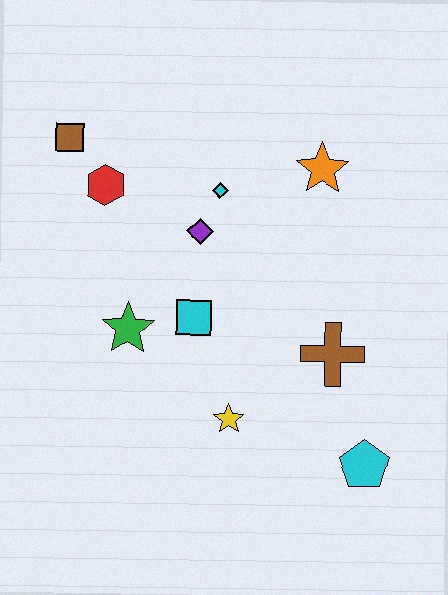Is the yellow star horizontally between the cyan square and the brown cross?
Yes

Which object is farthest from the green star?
The cyan pentagon is farthest from the green star.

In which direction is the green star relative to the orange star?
The green star is to the left of the orange star.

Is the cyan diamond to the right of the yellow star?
No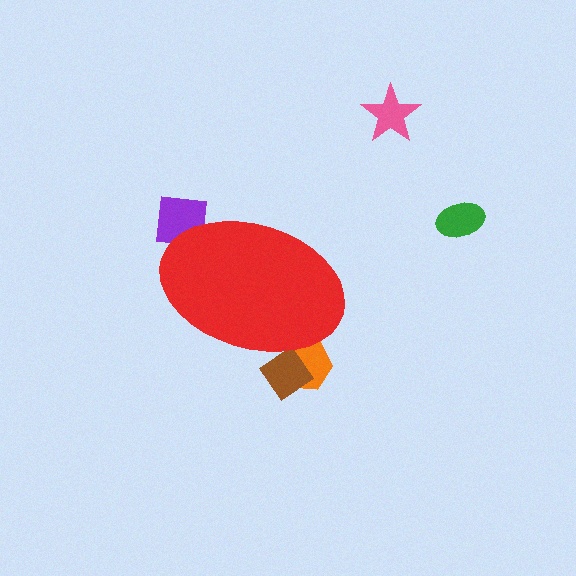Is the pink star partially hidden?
No, the pink star is fully visible.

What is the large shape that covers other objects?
A red ellipse.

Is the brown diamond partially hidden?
Yes, the brown diamond is partially hidden behind the red ellipse.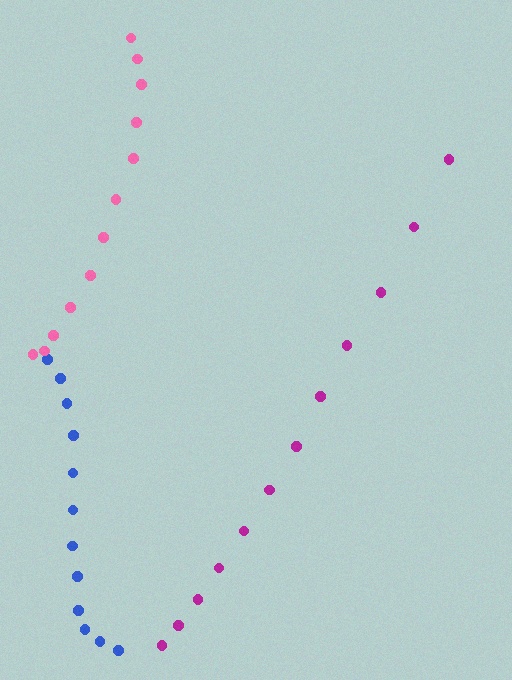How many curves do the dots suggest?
There are 3 distinct paths.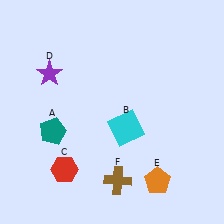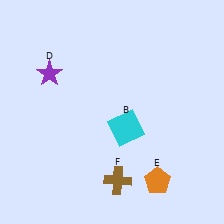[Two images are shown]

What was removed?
The red hexagon (C), the teal pentagon (A) were removed in Image 2.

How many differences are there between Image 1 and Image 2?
There are 2 differences between the two images.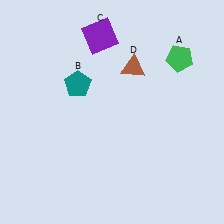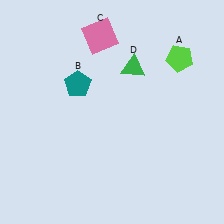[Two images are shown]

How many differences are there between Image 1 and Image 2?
There are 3 differences between the two images.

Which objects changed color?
A changed from green to lime. C changed from purple to pink. D changed from brown to green.